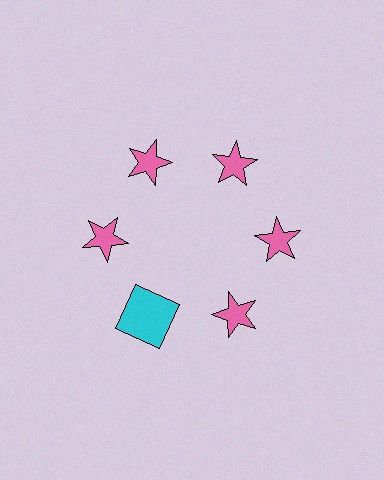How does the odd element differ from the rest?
It differs in both color (cyan instead of pink) and shape (square instead of star).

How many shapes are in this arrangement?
There are 6 shapes arranged in a ring pattern.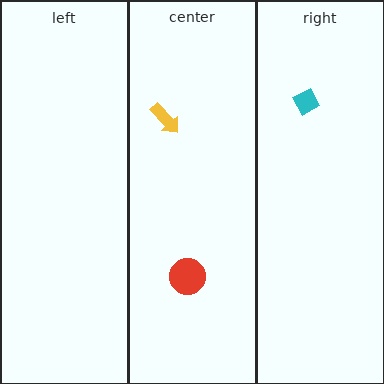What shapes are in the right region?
The cyan diamond.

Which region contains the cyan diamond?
The right region.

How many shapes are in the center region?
2.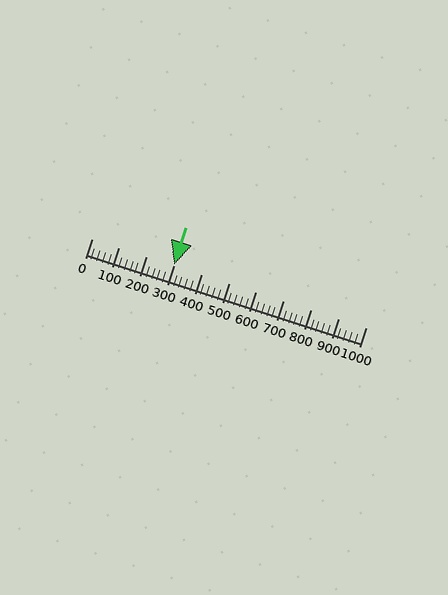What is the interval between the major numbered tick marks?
The major tick marks are spaced 100 units apart.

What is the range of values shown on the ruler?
The ruler shows values from 0 to 1000.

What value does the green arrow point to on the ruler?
The green arrow points to approximately 300.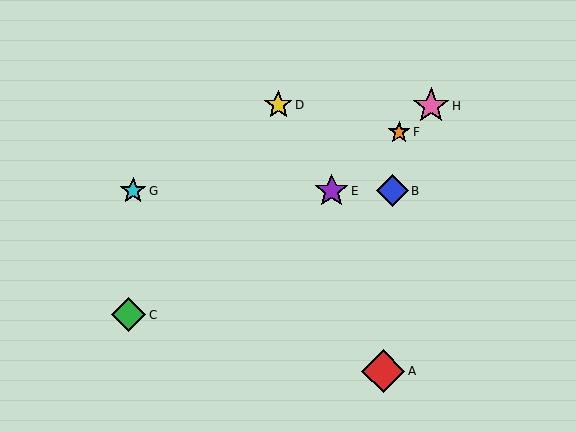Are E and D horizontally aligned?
No, E is at y≈191 and D is at y≈105.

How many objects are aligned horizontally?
3 objects (B, E, G) are aligned horizontally.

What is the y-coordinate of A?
Object A is at y≈371.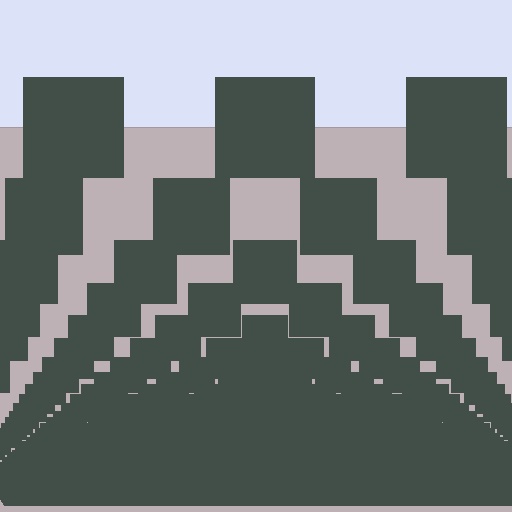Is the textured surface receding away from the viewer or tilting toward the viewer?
The surface appears to tilt toward the viewer. Texture elements get larger and sparser toward the top.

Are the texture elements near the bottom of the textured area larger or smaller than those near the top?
Smaller. The gradient is inverted — elements near the bottom are smaller and denser.